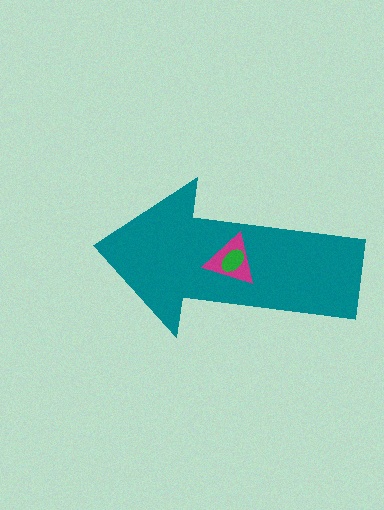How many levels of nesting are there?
3.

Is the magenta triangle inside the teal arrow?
Yes.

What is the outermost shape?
The teal arrow.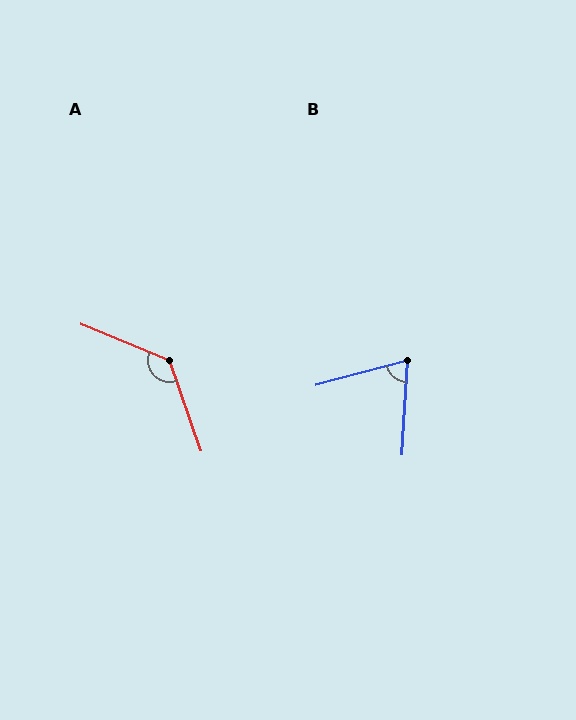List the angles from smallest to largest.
B (72°), A (131°).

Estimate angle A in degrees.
Approximately 131 degrees.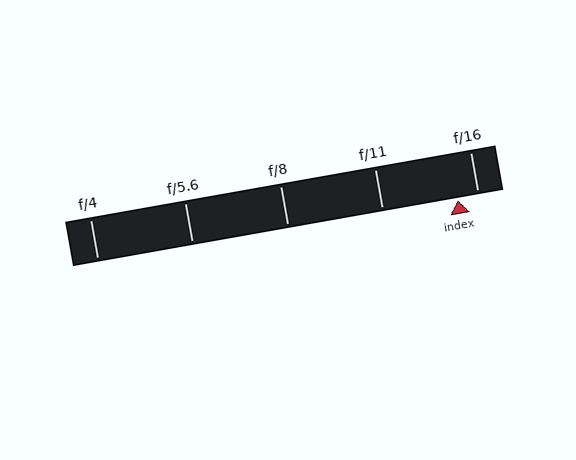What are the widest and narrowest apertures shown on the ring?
The widest aperture shown is f/4 and the narrowest is f/16.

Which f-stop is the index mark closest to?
The index mark is closest to f/16.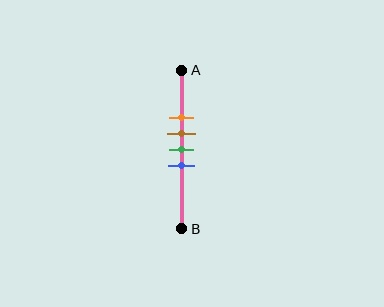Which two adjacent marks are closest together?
The brown and green marks are the closest adjacent pair.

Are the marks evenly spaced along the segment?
Yes, the marks are approximately evenly spaced.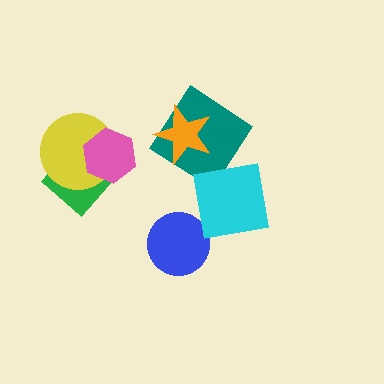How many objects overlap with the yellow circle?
2 objects overlap with the yellow circle.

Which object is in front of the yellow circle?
The pink hexagon is in front of the yellow circle.